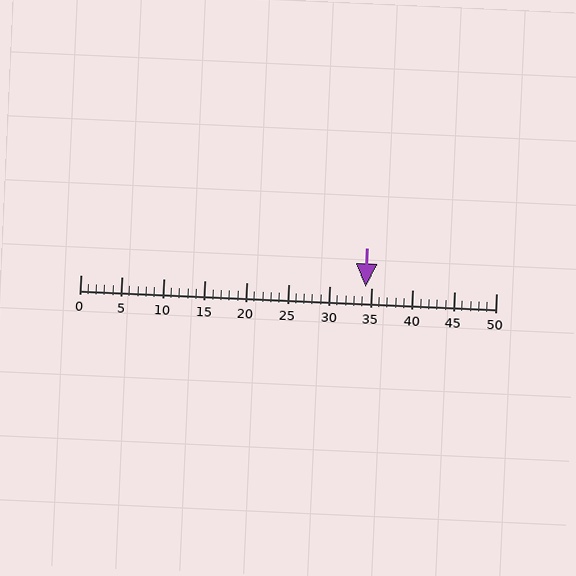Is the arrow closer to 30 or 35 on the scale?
The arrow is closer to 35.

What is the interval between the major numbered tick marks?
The major tick marks are spaced 5 units apart.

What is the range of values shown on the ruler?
The ruler shows values from 0 to 50.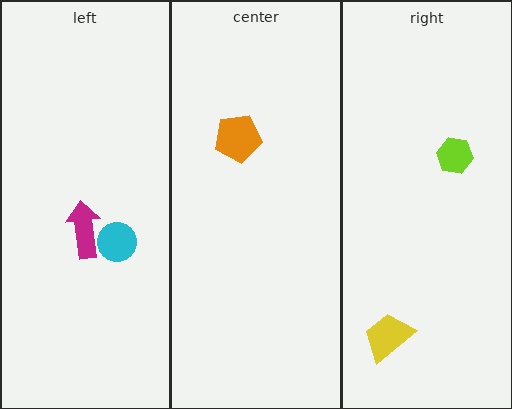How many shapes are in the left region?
2.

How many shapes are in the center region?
1.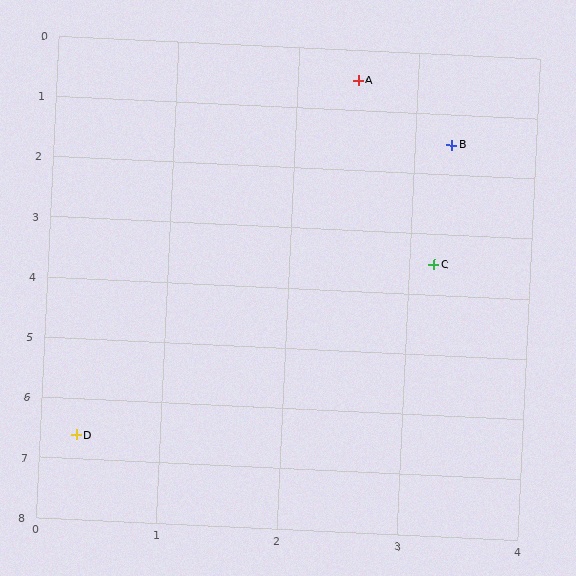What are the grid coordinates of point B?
Point B is at approximately (3.3, 1.5).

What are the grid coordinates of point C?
Point C is at approximately (3.2, 3.5).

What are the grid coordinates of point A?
Point A is at approximately (2.5, 0.5).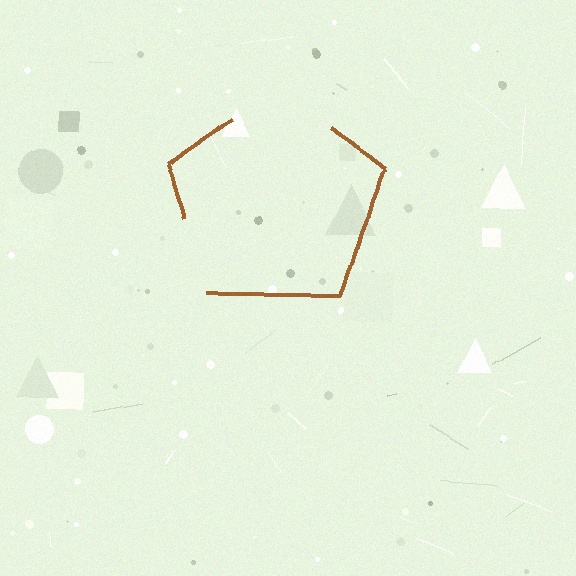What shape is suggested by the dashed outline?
The dashed outline suggests a pentagon.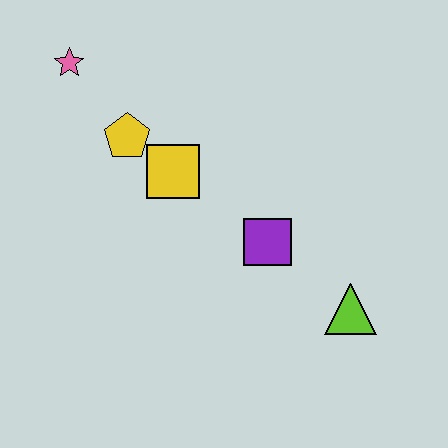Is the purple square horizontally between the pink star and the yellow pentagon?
No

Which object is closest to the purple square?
The lime triangle is closest to the purple square.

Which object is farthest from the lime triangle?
The pink star is farthest from the lime triangle.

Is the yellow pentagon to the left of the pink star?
No